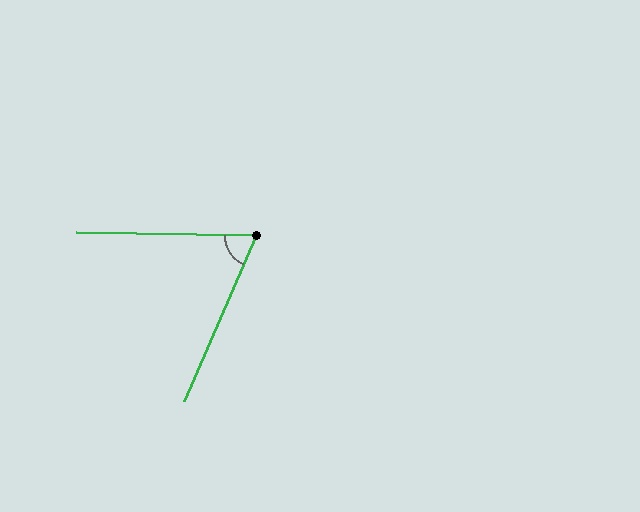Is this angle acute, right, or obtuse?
It is acute.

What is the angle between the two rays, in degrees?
Approximately 68 degrees.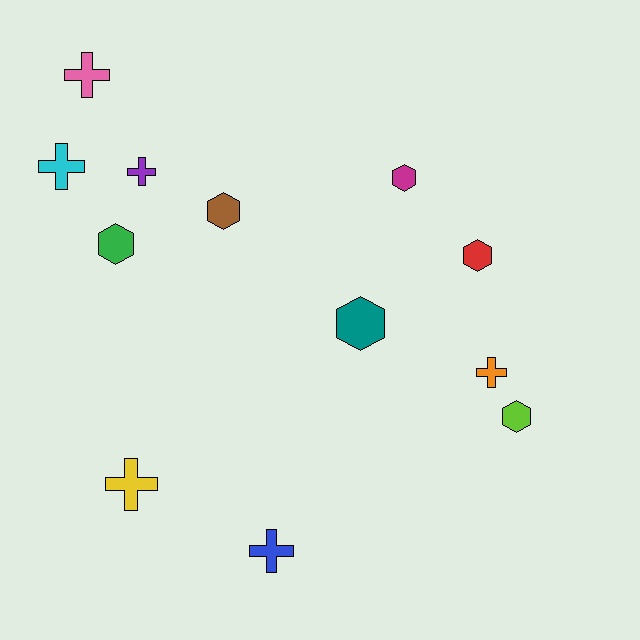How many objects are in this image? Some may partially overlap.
There are 12 objects.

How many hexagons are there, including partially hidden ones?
There are 6 hexagons.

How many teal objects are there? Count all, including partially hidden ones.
There is 1 teal object.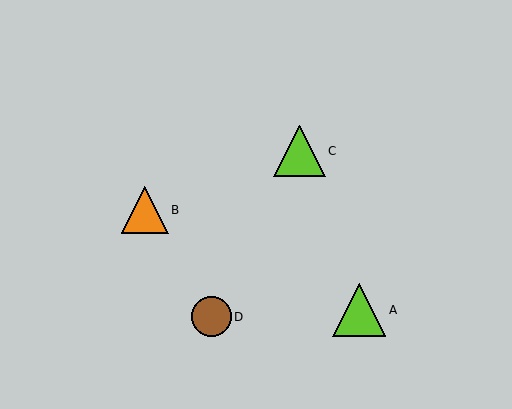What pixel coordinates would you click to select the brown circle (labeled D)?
Click at (211, 317) to select the brown circle D.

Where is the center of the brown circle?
The center of the brown circle is at (211, 317).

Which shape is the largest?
The lime triangle (labeled A) is the largest.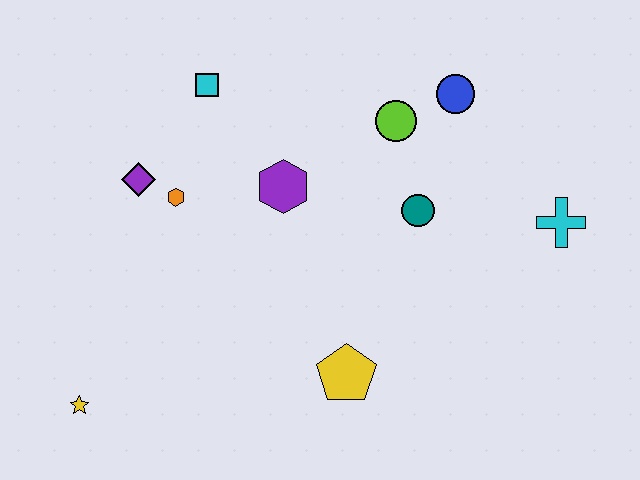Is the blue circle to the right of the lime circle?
Yes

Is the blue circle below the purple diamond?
No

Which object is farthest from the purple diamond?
The cyan cross is farthest from the purple diamond.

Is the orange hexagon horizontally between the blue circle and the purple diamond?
Yes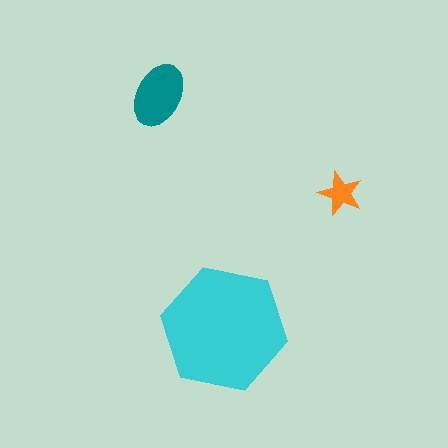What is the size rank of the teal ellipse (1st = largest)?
2nd.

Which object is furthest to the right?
The orange star is rightmost.